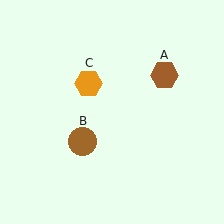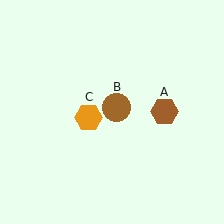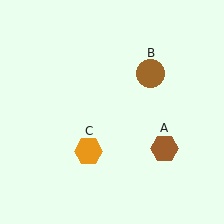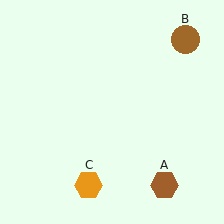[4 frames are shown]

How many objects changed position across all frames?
3 objects changed position: brown hexagon (object A), brown circle (object B), orange hexagon (object C).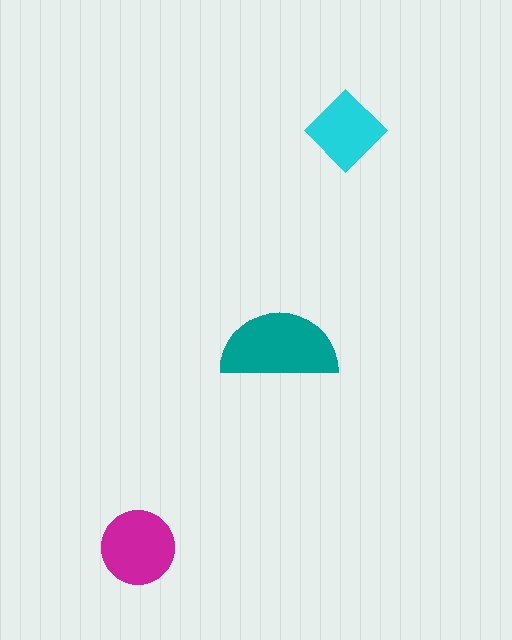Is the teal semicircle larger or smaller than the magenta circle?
Larger.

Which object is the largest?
The teal semicircle.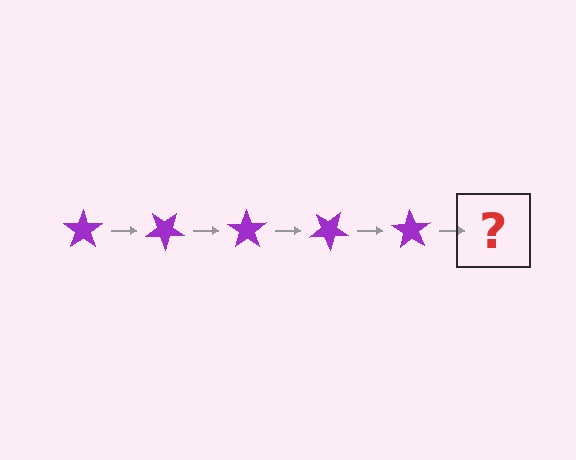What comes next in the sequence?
The next element should be a purple star rotated 175 degrees.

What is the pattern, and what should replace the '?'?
The pattern is that the star rotates 35 degrees each step. The '?' should be a purple star rotated 175 degrees.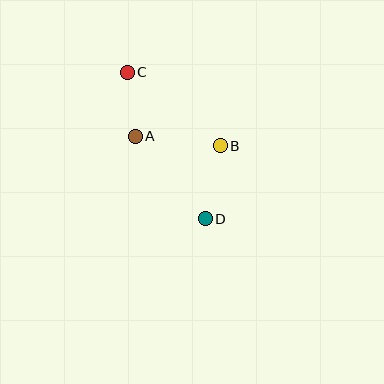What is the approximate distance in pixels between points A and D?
The distance between A and D is approximately 108 pixels.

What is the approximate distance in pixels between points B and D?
The distance between B and D is approximately 74 pixels.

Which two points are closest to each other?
Points A and C are closest to each other.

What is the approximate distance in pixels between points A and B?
The distance between A and B is approximately 85 pixels.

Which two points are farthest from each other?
Points C and D are farthest from each other.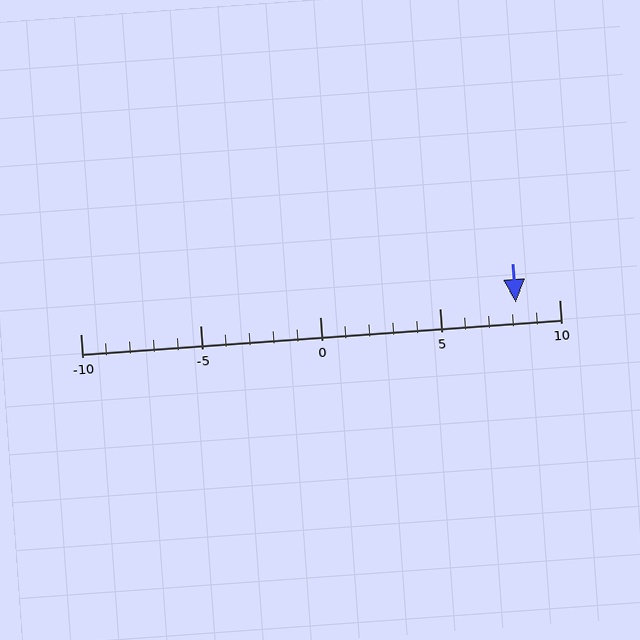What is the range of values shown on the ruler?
The ruler shows values from -10 to 10.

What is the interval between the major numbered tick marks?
The major tick marks are spaced 5 units apart.